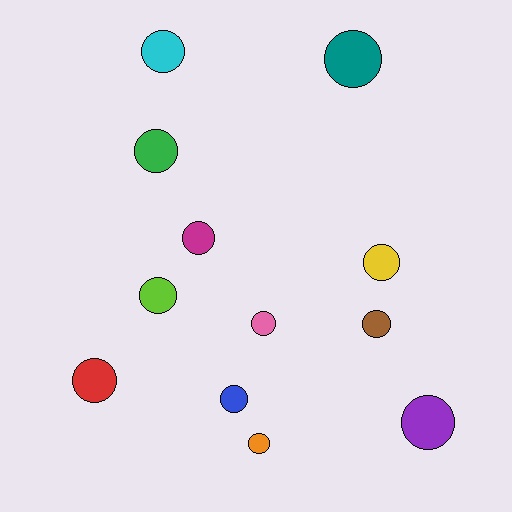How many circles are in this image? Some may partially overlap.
There are 12 circles.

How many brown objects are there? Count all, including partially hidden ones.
There is 1 brown object.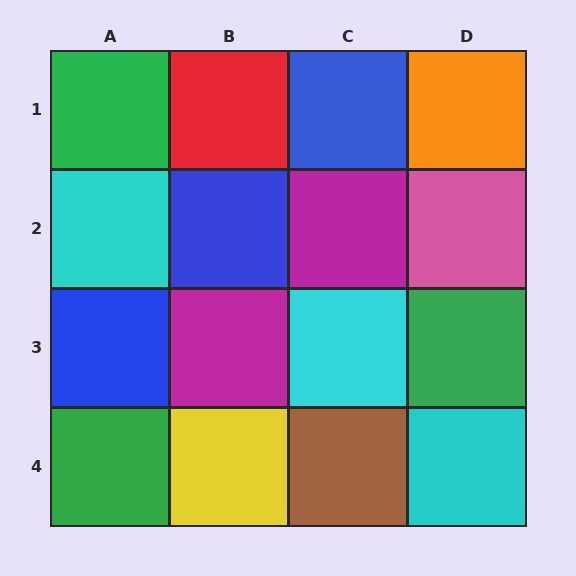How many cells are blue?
3 cells are blue.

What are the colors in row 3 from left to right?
Blue, magenta, cyan, green.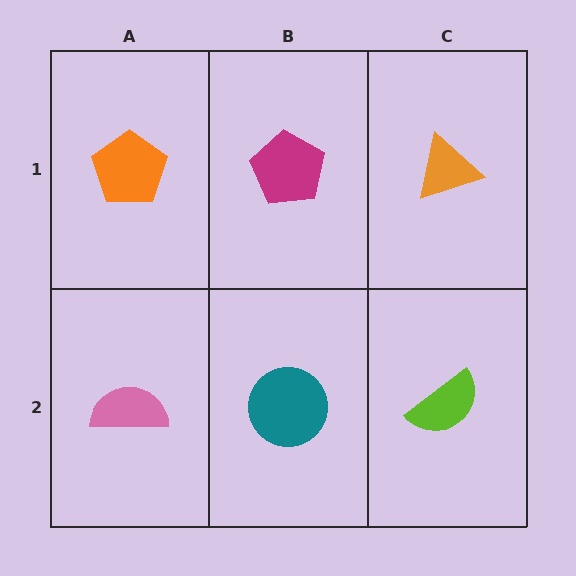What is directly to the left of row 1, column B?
An orange pentagon.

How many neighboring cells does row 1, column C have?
2.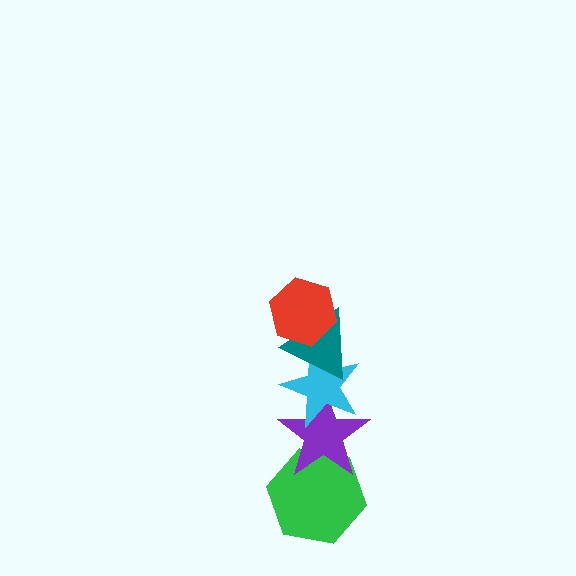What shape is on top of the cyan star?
The teal triangle is on top of the cyan star.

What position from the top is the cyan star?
The cyan star is 3rd from the top.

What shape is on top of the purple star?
The cyan star is on top of the purple star.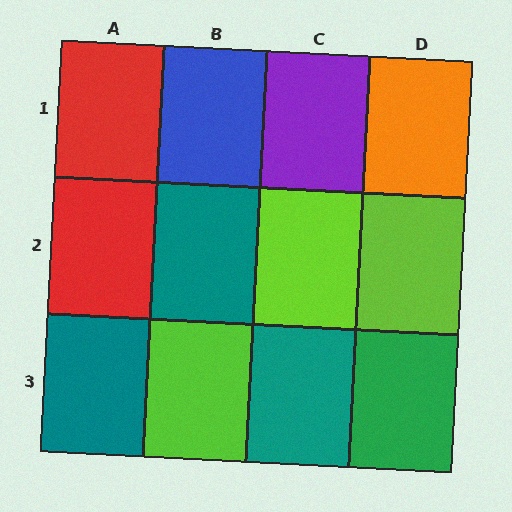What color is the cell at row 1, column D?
Orange.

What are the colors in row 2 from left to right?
Red, teal, lime, lime.